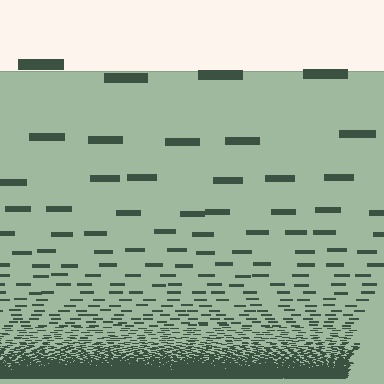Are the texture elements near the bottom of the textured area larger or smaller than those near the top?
Smaller. The gradient is inverted — elements near the bottom are smaller and denser.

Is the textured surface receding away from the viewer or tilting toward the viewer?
The surface appears to tilt toward the viewer. Texture elements get larger and sparser toward the top.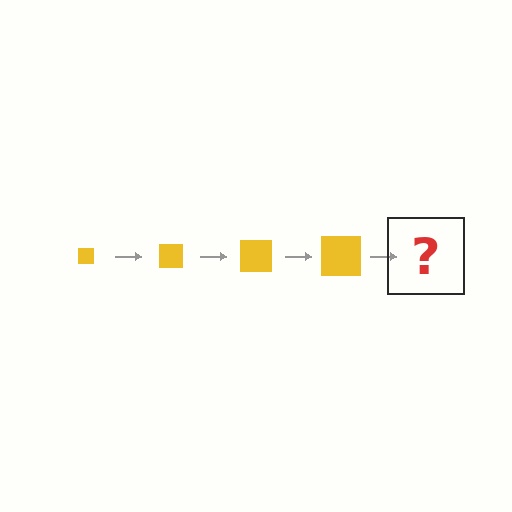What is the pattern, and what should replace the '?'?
The pattern is that the square gets progressively larger each step. The '?' should be a yellow square, larger than the previous one.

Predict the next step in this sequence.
The next step is a yellow square, larger than the previous one.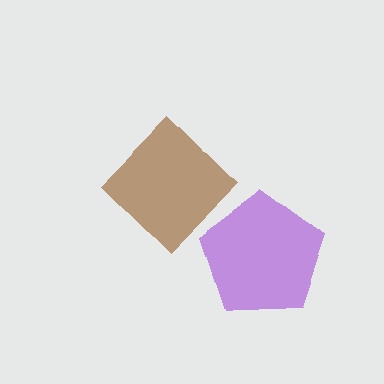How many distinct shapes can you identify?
There are 2 distinct shapes: a brown diamond, a purple pentagon.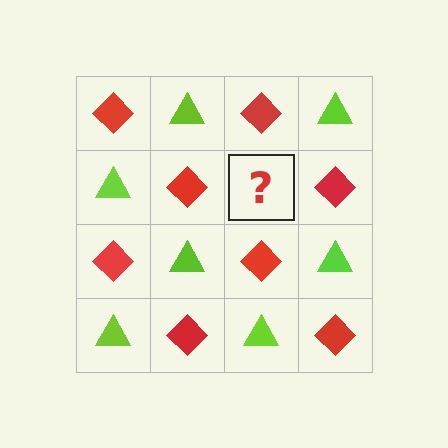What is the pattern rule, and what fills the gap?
The rule is that it alternates red diamond and lime triangle in a checkerboard pattern. The gap should be filled with a lime triangle.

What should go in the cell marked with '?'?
The missing cell should contain a lime triangle.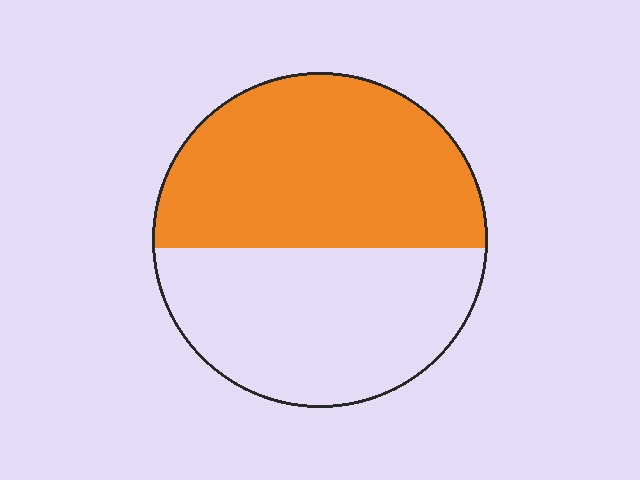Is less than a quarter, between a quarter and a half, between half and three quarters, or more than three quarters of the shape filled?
Between half and three quarters.